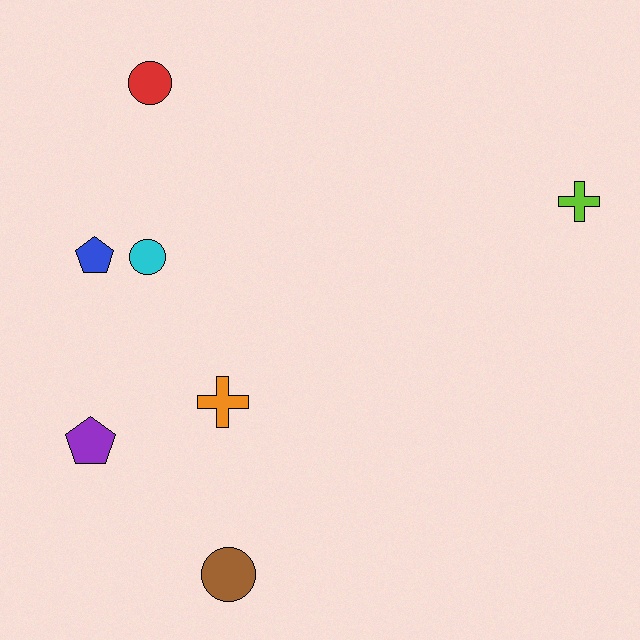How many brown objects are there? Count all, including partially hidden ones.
There is 1 brown object.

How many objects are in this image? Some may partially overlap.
There are 7 objects.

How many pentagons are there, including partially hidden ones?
There are 2 pentagons.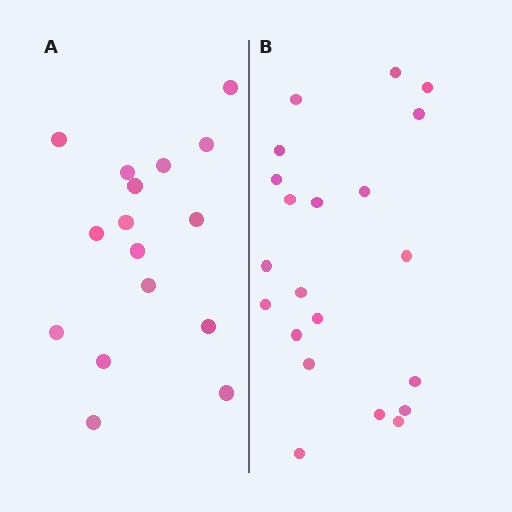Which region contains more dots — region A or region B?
Region B (the right region) has more dots.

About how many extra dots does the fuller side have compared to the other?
Region B has about 5 more dots than region A.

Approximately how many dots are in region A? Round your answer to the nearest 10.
About 20 dots. (The exact count is 16, which rounds to 20.)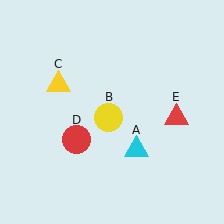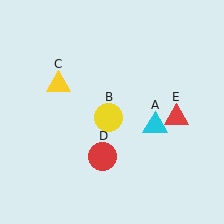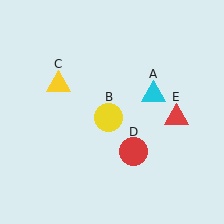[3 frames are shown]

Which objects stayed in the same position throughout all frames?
Yellow circle (object B) and yellow triangle (object C) and red triangle (object E) remained stationary.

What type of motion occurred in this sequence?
The cyan triangle (object A), red circle (object D) rotated counterclockwise around the center of the scene.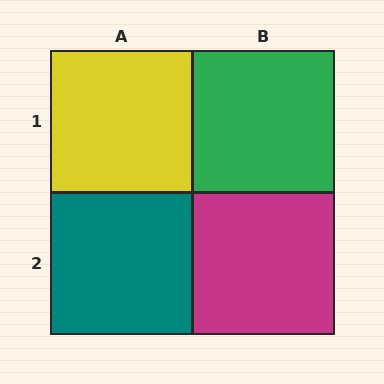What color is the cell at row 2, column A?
Teal.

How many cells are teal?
1 cell is teal.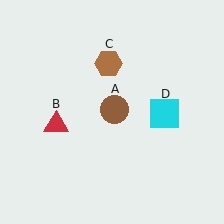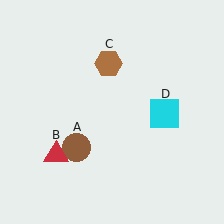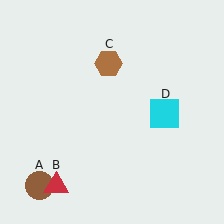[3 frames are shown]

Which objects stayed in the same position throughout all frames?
Brown hexagon (object C) and cyan square (object D) remained stationary.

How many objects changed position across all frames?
2 objects changed position: brown circle (object A), red triangle (object B).